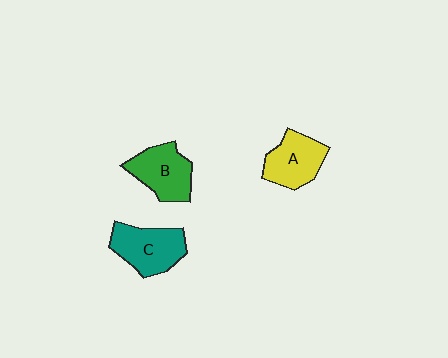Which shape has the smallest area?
Shape A (yellow).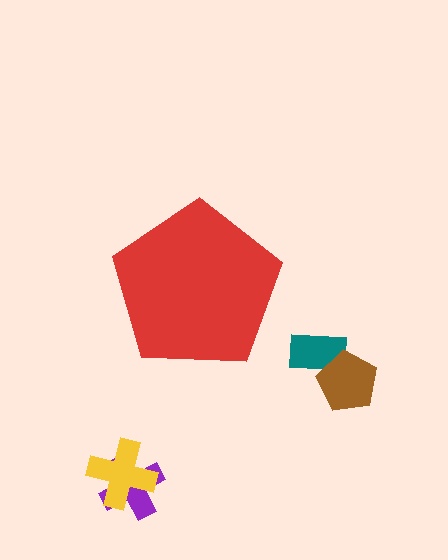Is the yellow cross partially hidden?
No, the yellow cross is fully visible.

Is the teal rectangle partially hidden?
No, the teal rectangle is fully visible.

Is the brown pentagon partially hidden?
No, the brown pentagon is fully visible.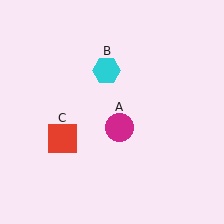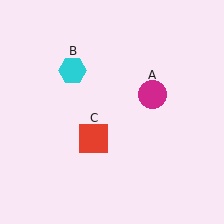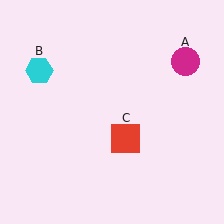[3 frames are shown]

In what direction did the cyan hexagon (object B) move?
The cyan hexagon (object B) moved left.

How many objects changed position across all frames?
3 objects changed position: magenta circle (object A), cyan hexagon (object B), red square (object C).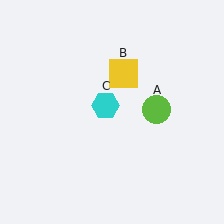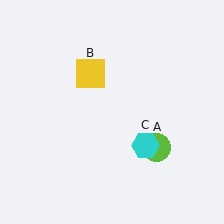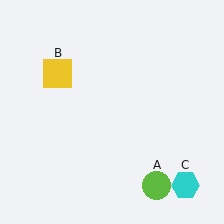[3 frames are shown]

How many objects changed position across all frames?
3 objects changed position: lime circle (object A), yellow square (object B), cyan hexagon (object C).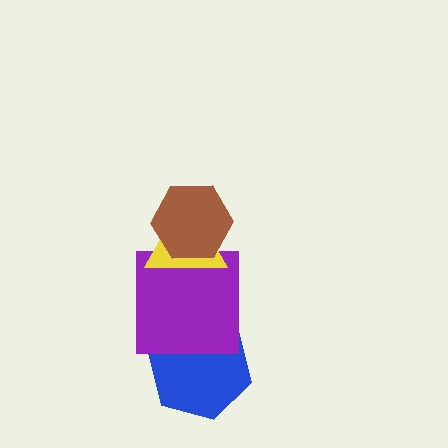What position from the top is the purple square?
The purple square is 3rd from the top.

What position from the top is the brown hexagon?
The brown hexagon is 1st from the top.